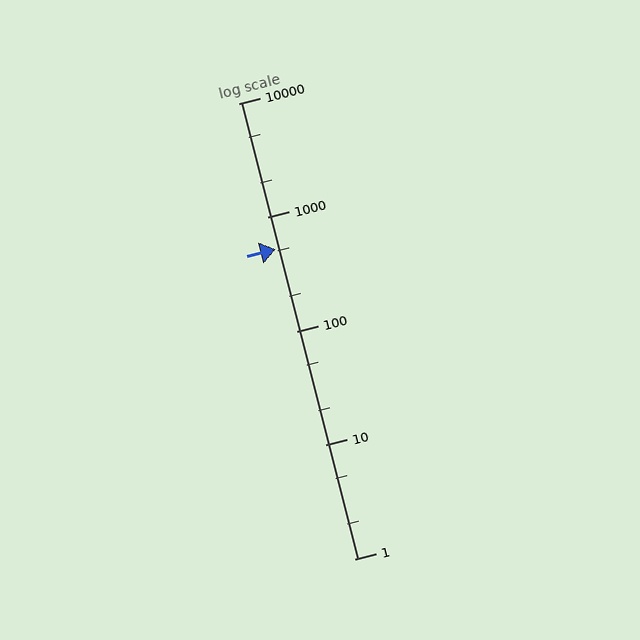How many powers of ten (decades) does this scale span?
The scale spans 4 decades, from 1 to 10000.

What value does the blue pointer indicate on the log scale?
The pointer indicates approximately 520.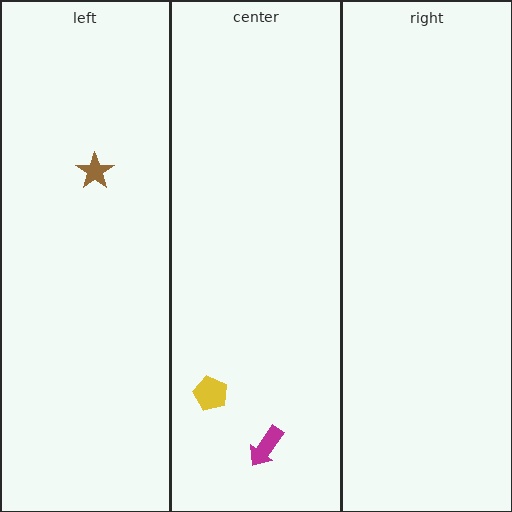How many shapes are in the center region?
2.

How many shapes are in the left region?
1.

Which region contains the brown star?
The left region.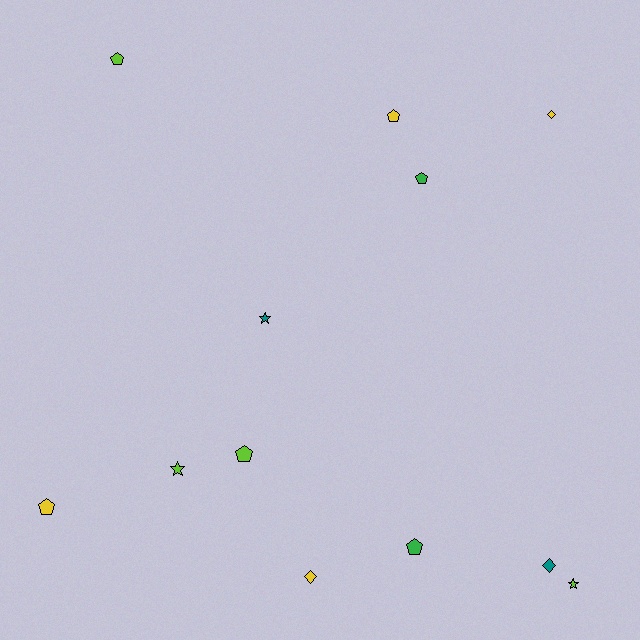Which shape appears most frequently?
Pentagon, with 6 objects.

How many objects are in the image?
There are 12 objects.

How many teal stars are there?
There is 1 teal star.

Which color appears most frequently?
Lime, with 4 objects.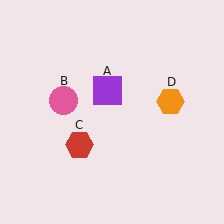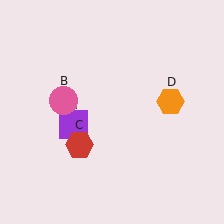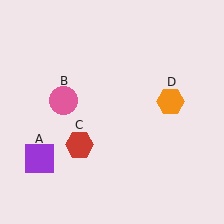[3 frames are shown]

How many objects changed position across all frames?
1 object changed position: purple square (object A).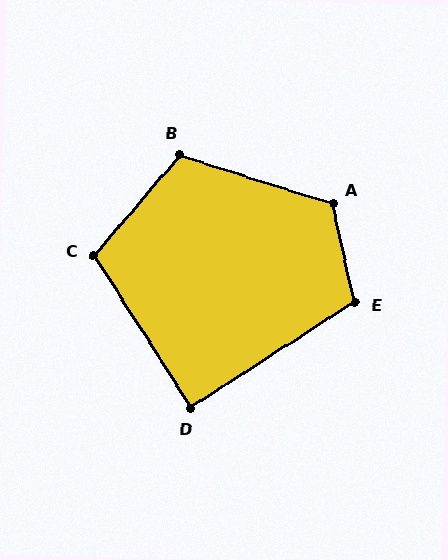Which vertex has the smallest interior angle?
D, at approximately 90 degrees.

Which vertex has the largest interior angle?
A, at approximately 120 degrees.